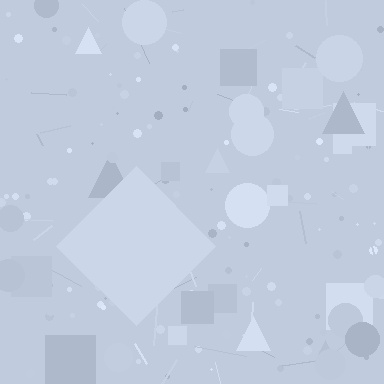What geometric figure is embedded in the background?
A diamond is embedded in the background.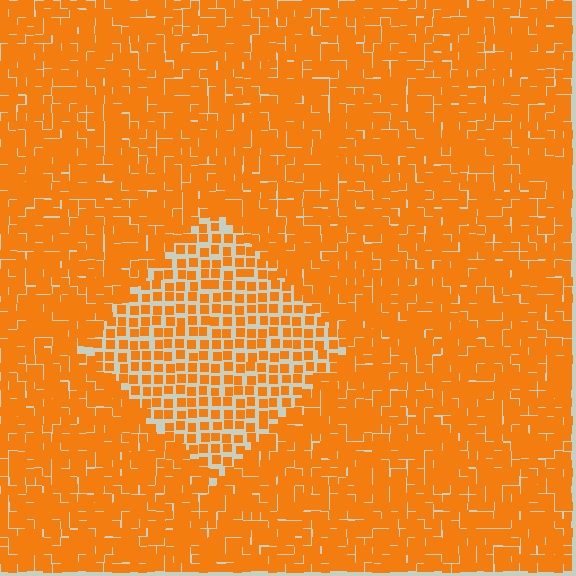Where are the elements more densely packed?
The elements are more densely packed outside the diamond boundary.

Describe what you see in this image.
The image contains small orange elements arranged at two different densities. A diamond-shaped region is visible where the elements are less densely packed than the surrounding area.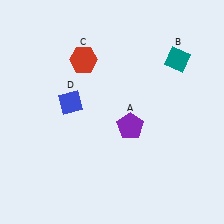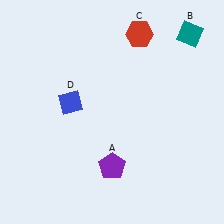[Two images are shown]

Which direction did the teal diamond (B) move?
The teal diamond (B) moved up.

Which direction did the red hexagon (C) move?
The red hexagon (C) moved right.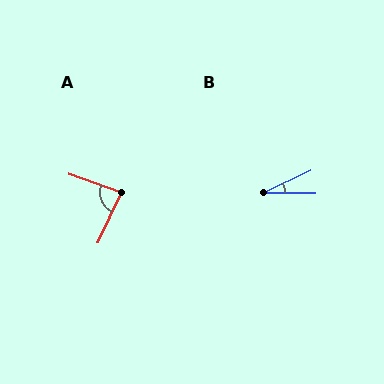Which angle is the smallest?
B, at approximately 26 degrees.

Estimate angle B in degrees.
Approximately 26 degrees.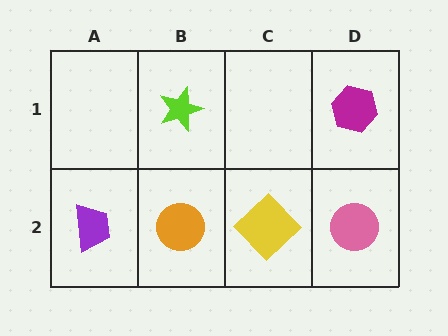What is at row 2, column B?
An orange circle.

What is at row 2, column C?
A yellow diamond.